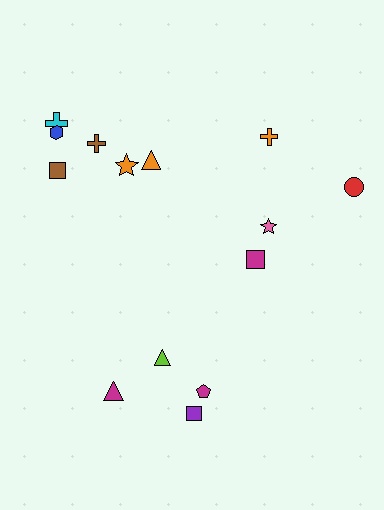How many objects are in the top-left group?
There are 6 objects.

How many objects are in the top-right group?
There are 4 objects.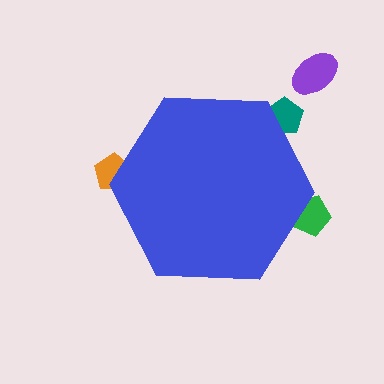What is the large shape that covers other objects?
A blue hexagon.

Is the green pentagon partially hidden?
Yes, the green pentagon is partially hidden behind the blue hexagon.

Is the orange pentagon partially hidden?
Yes, the orange pentagon is partially hidden behind the blue hexagon.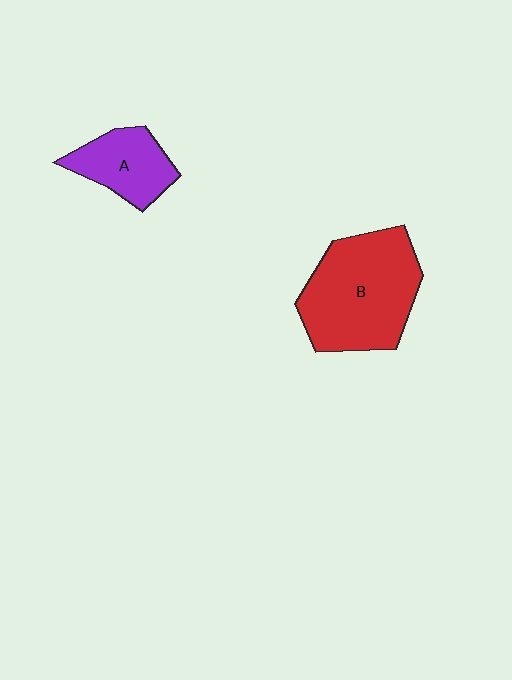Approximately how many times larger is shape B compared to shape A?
Approximately 2.1 times.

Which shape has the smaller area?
Shape A (purple).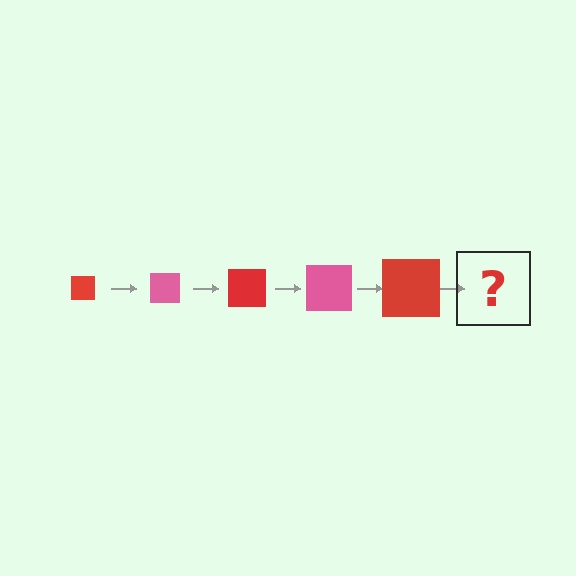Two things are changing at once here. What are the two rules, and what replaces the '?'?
The two rules are that the square grows larger each step and the color cycles through red and pink. The '?' should be a pink square, larger than the previous one.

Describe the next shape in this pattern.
It should be a pink square, larger than the previous one.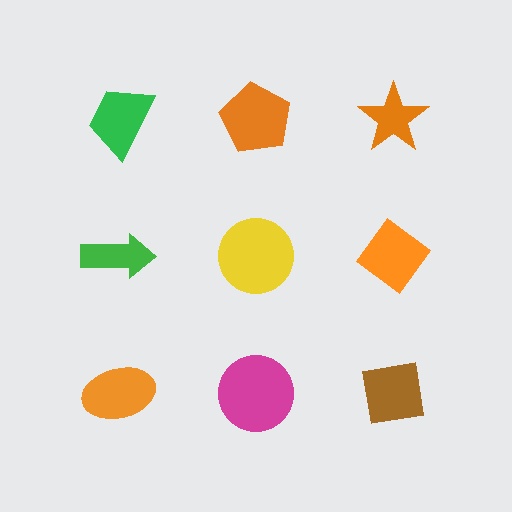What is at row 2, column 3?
An orange diamond.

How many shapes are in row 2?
3 shapes.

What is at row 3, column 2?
A magenta circle.